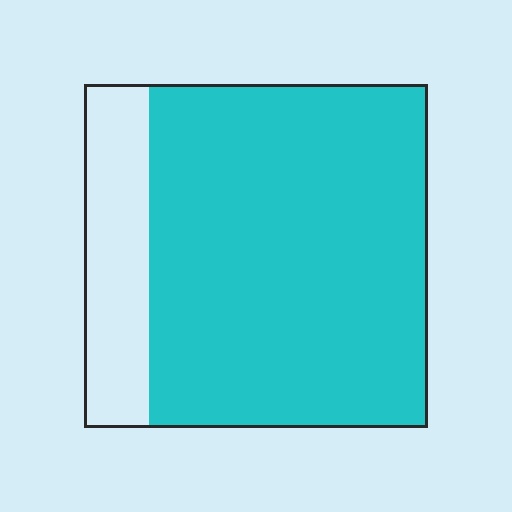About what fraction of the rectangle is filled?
About four fifths (4/5).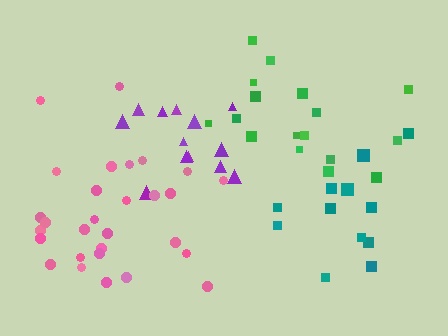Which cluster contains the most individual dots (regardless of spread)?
Pink (29).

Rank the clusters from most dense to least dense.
purple, pink, teal, green.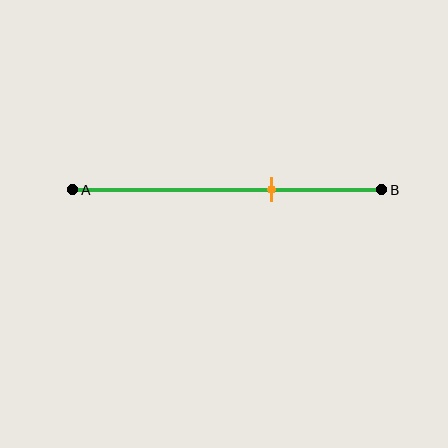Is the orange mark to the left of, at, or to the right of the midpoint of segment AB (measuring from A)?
The orange mark is to the right of the midpoint of segment AB.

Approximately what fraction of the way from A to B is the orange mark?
The orange mark is approximately 65% of the way from A to B.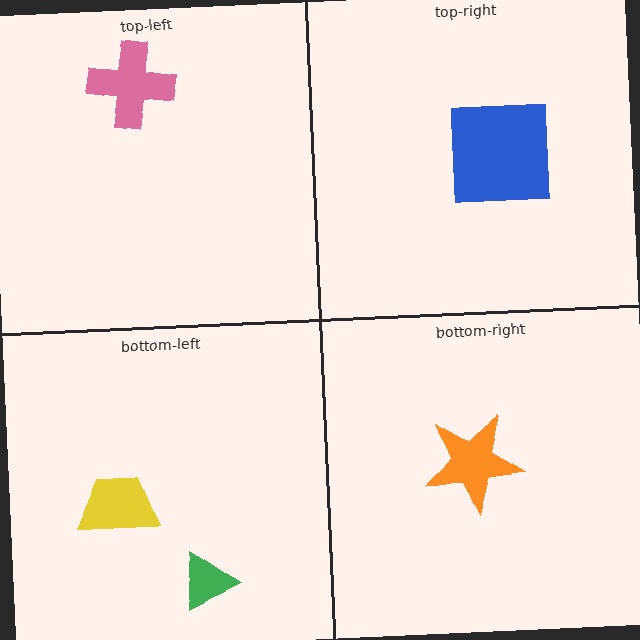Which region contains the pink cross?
The top-left region.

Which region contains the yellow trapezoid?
The bottom-left region.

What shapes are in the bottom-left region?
The green triangle, the yellow trapezoid.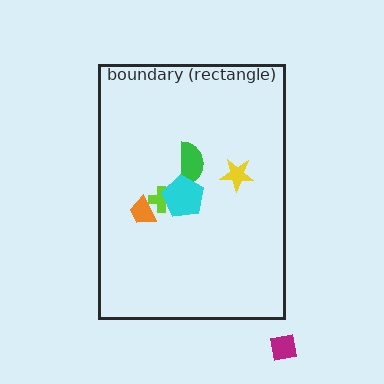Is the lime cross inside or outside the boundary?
Inside.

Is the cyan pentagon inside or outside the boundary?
Inside.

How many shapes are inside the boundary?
5 inside, 1 outside.